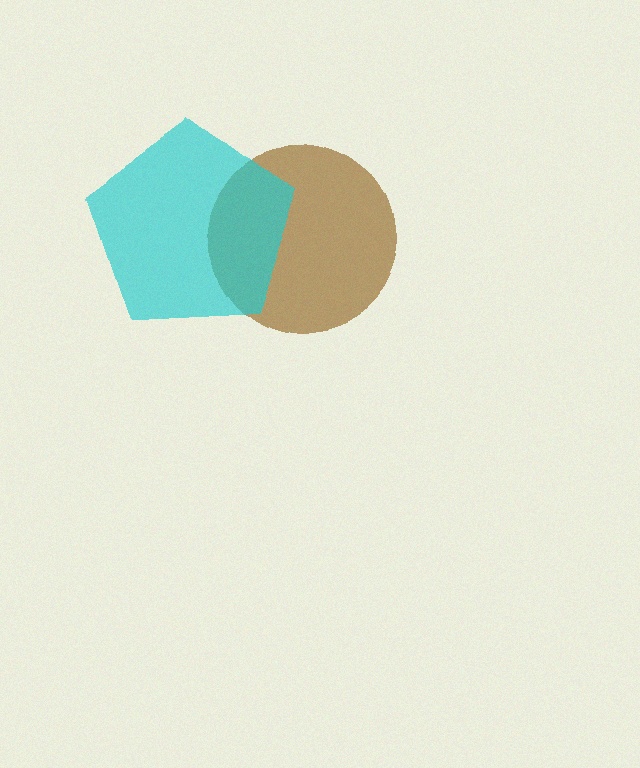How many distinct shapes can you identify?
There are 2 distinct shapes: a brown circle, a cyan pentagon.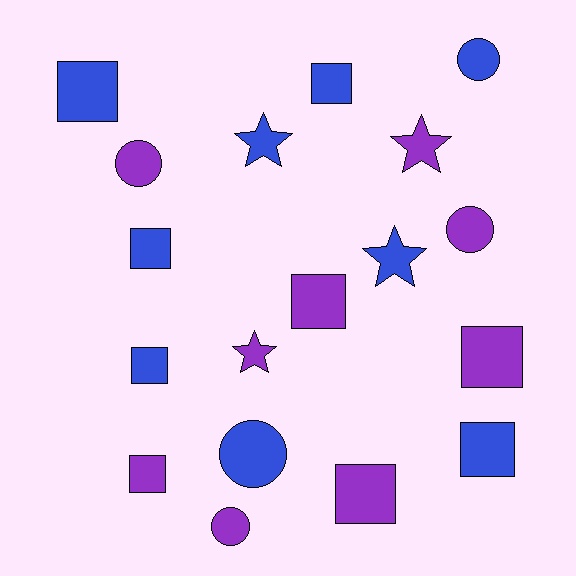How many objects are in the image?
There are 18 objects.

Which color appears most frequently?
Purple, with 9 objects.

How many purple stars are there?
There are 2 purple stars.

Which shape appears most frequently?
Square, with 9 objects.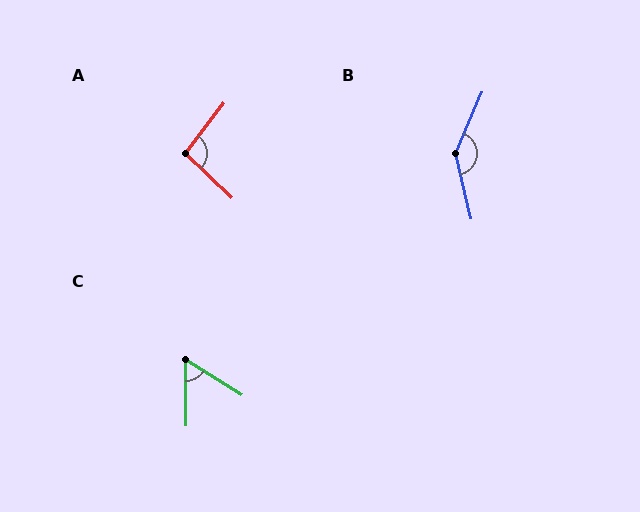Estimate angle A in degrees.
Approximately 96 degrees.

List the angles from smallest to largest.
C (57°), A (96°), B (144°).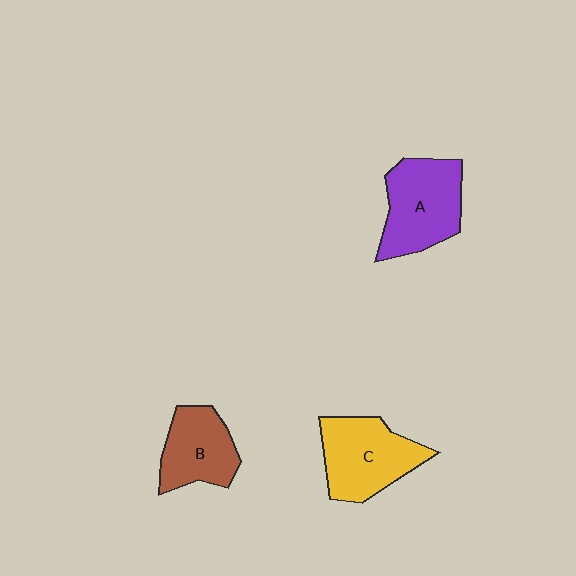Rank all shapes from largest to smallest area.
From largest to smallest: A (purple), C (yellow), B (brown).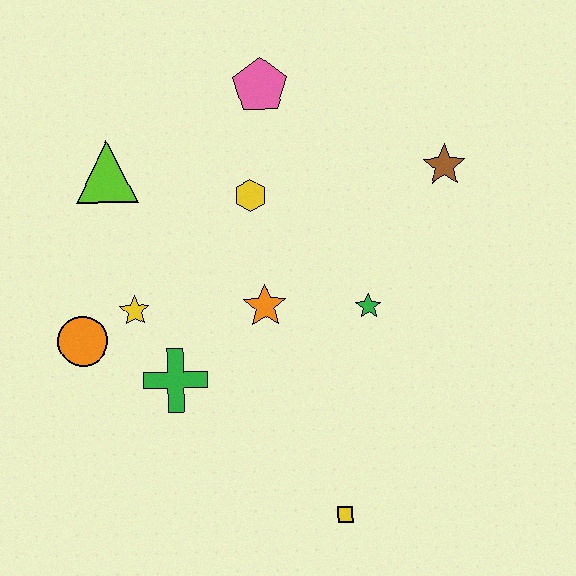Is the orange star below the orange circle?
No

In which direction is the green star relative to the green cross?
The green star is to the right of the green cross.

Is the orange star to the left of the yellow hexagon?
No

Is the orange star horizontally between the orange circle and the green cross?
No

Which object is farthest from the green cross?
The brown star is farthest from the green cross.